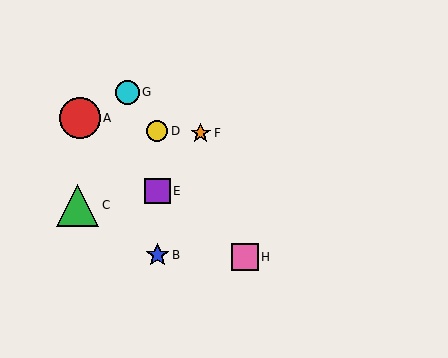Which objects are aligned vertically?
Objects B, D, E are aligned vertically.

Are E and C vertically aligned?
No, E is at x≈157 and C is at x≈78.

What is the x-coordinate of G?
Object G is at x≈127.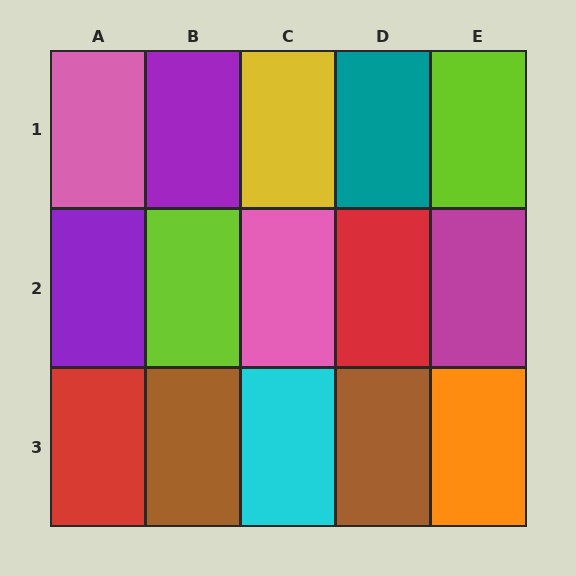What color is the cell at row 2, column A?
Purple.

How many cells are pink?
2 cells are pink.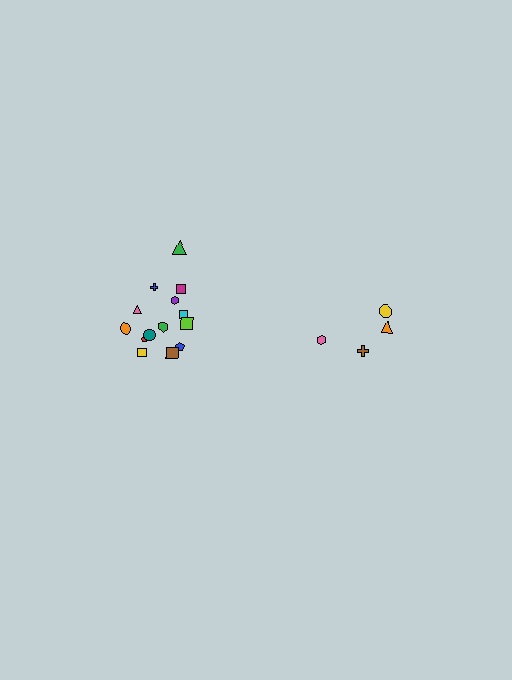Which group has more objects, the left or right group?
The left group.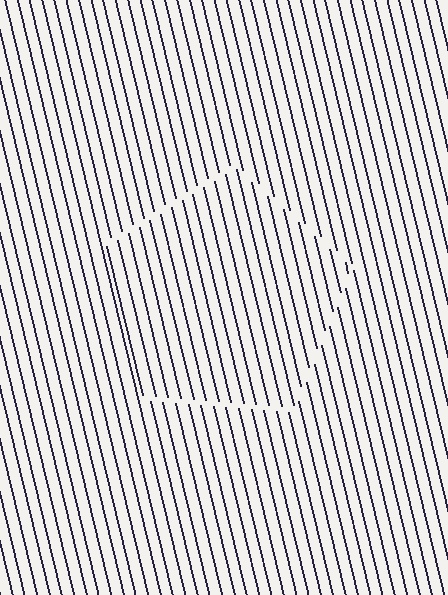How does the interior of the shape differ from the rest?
The interior of the shape contains the same grating, shifted by half a period — the contour is defined by the phase discontinuity where line-ends from the inner and outer gratings abut.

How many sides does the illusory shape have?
5 sides — the line-ends trace a pentagon.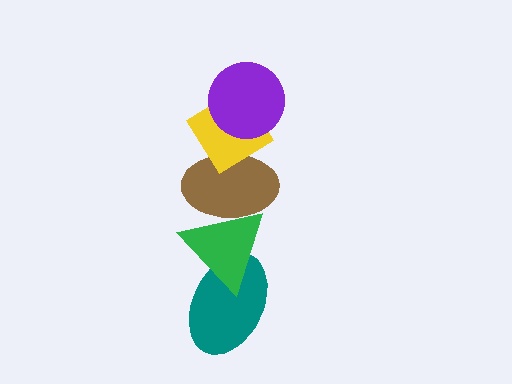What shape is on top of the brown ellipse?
The yellow diamond is on top of the brown ellipse.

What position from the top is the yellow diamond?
The yellow diamond is 2nd from the top.